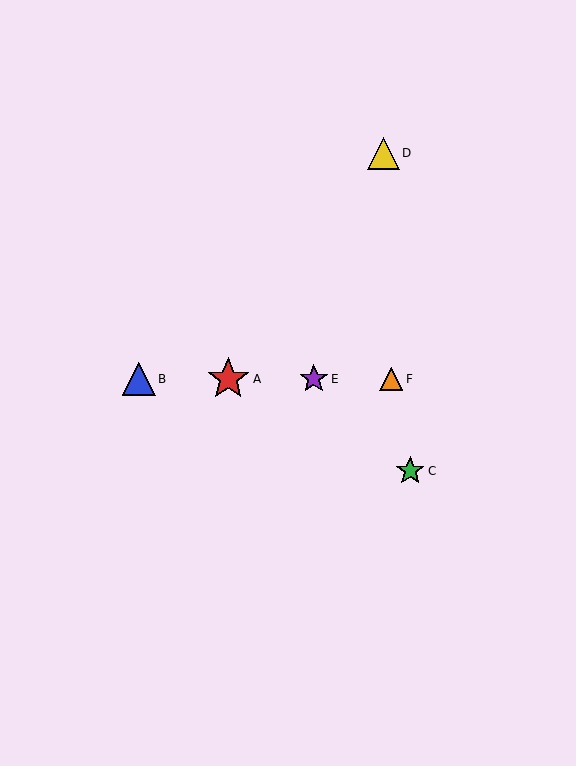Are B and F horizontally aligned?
Yes, both are at y≈379.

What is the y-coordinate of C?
Object C is at y≈471.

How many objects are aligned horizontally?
4 objects (A, B, E, F) are aligned horizontally.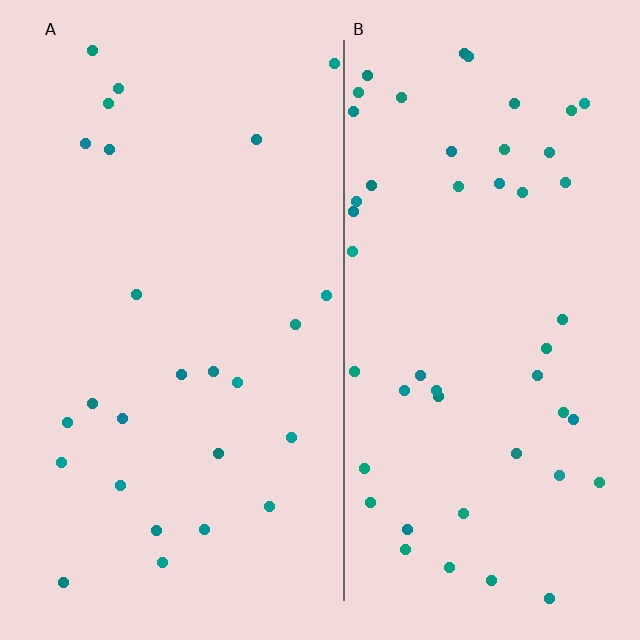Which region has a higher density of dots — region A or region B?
B (the right).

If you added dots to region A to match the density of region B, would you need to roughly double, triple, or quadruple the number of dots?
Approximately double.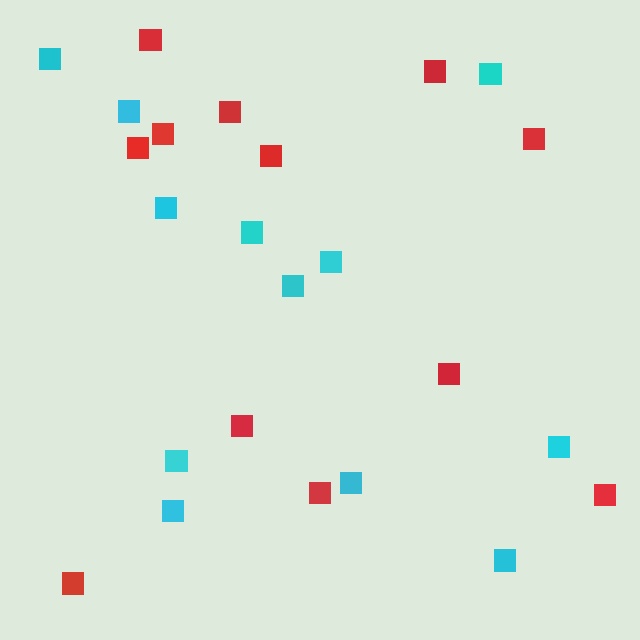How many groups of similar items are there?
There are 2 groups: one group of cyan squares (12) and one group of red squares (12).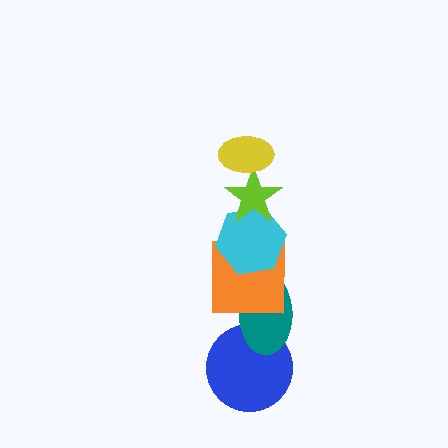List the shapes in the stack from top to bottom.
From top to bottom: the yellow ellipse, the lime star, the cyan hexagon, the orange square, the teal ellipse, the blue circle.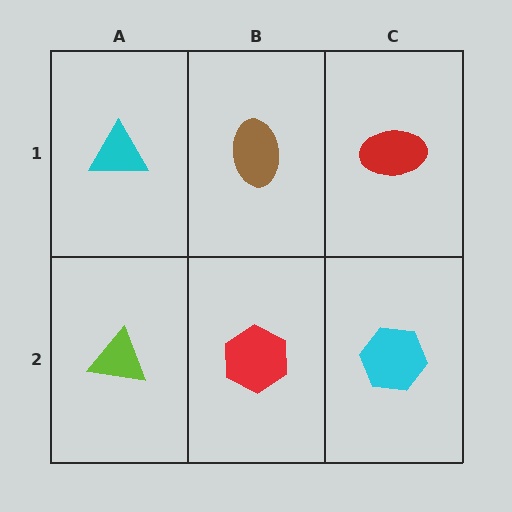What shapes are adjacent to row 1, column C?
A cyan hexagon (row 2, column C), a brown ellipse (row 1, column B).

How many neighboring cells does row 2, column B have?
3.